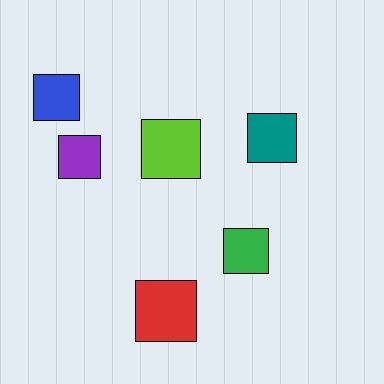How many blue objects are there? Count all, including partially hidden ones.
There is 1 blue object.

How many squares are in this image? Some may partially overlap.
There are 6 squares.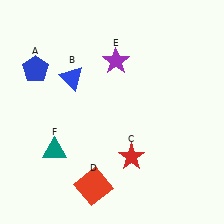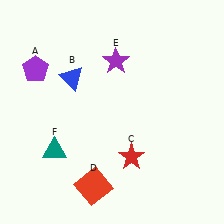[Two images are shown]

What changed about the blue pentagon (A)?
In Image 1, A is blue. In Image 2, it changed to purple.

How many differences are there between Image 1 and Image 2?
There is 1 difference between the two images.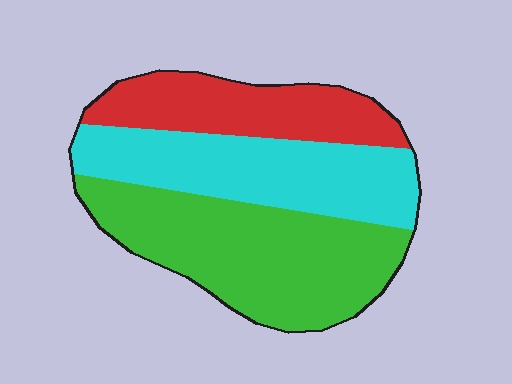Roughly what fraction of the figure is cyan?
Cyan takes up between a quarter and a half of the figure.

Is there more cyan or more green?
Green.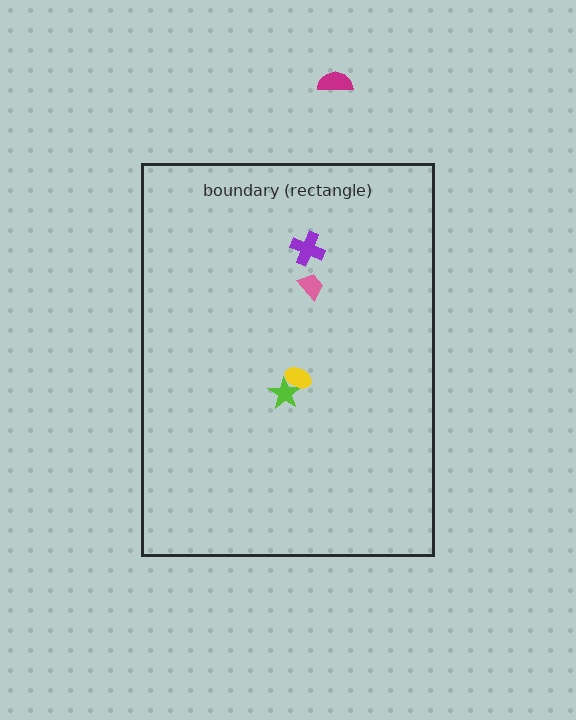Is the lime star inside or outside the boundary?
Inside.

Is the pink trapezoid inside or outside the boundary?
Inside.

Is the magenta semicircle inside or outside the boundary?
Outside.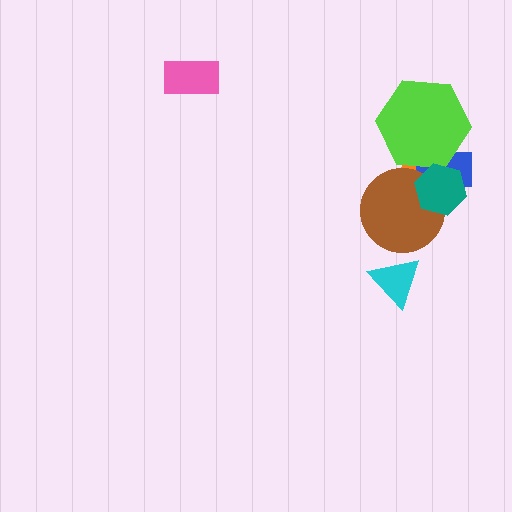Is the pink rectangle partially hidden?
No, no other shape covers it.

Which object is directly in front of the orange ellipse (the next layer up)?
The blue rectangle is directly in front of the orange ellipse.